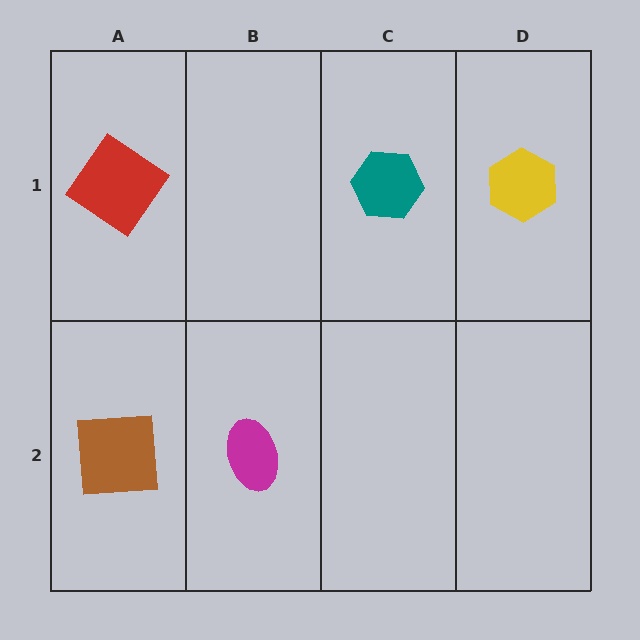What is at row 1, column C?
A teal hexagon.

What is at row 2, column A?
A brown square.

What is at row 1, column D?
A yellow hexagon.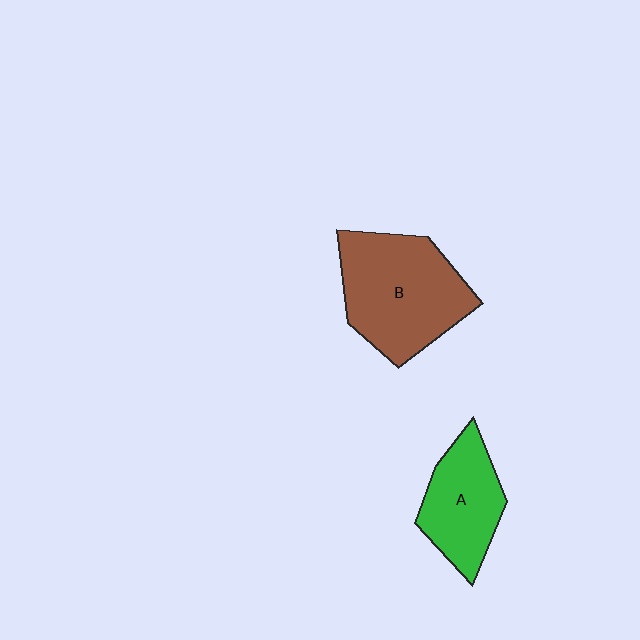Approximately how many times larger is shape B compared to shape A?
Approximately 1.5 times.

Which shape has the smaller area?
Shape A (green).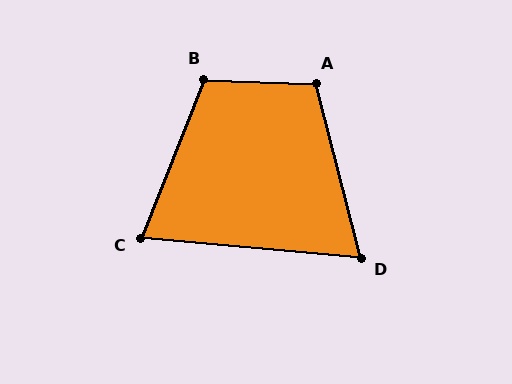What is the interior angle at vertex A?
Approximately 106 degrees (obtuse).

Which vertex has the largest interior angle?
B, at approximately 110 degrees.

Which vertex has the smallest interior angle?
D, at approximately 70 degrees.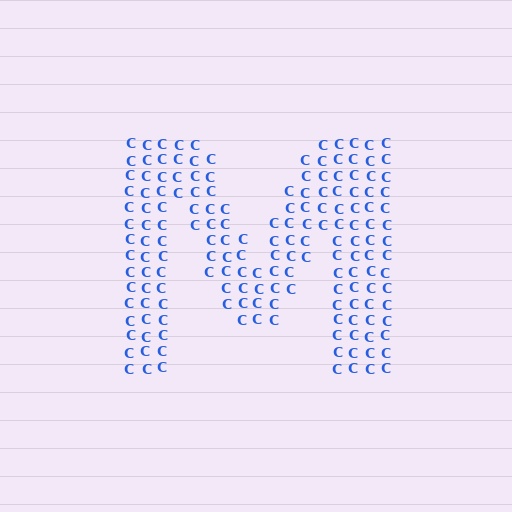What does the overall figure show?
The overall figure shows the letter M.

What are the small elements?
The small elements are letter C's.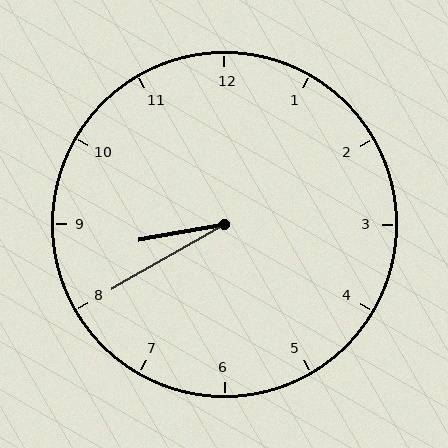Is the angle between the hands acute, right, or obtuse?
It is acute.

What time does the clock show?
8:40.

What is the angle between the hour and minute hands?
Approximately 20 degrees.